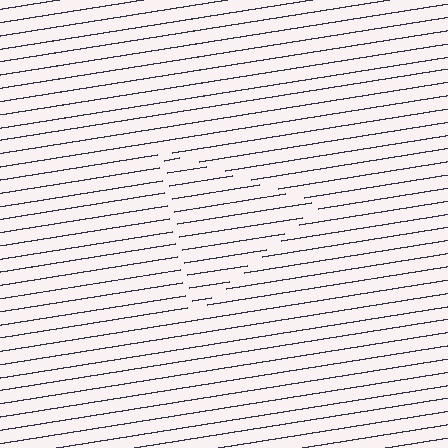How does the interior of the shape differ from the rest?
The interior of the shape contains the same grating, shifted by half a period — the contour is defined by the phase discontinuity where line-ends from the inner and outer gratings abut.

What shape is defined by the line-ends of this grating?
An illusory triangle. The interior of the shape contains the same grating, shifted by half a period — the contour is defined by the phase discontinuity where line-ends from the inner and outer gratings abut.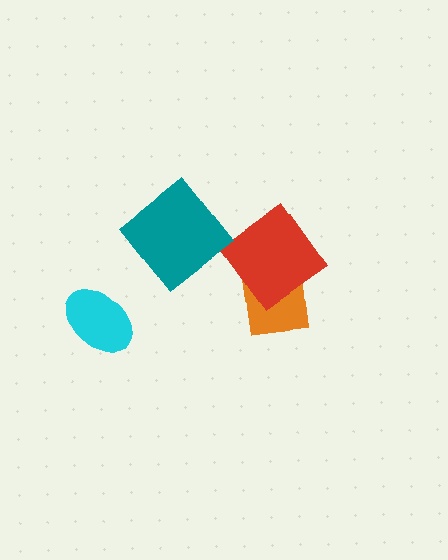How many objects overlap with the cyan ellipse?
0 objects overlap with the cyan ellipse.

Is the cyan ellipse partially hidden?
No, no other shape covers it.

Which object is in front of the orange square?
The red diamond is in front of the orange square.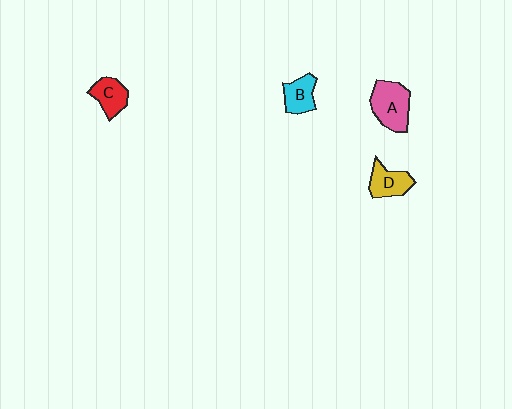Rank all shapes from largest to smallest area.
From largest to smallest: A (pink), D (yellow), C (red), B (cyan).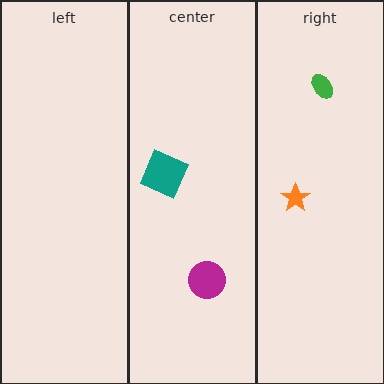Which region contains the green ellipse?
The right region.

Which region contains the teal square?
The center region.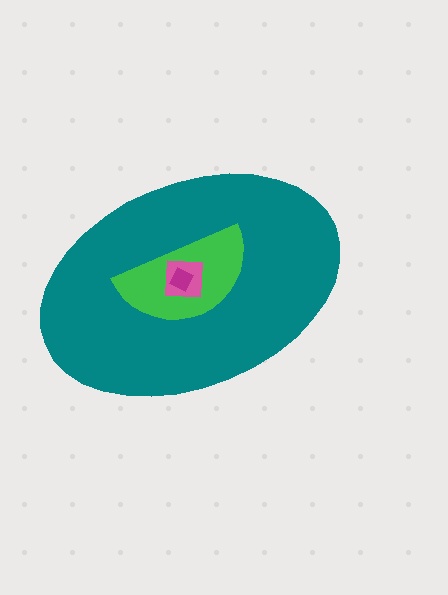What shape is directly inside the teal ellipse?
The green semicircle.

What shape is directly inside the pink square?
The magenta diamond.